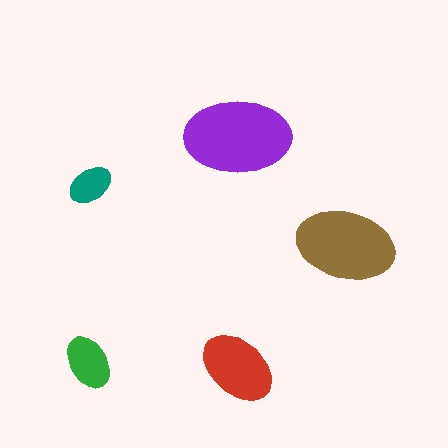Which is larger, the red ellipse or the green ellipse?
The red one.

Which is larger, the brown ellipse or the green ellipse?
The brown one.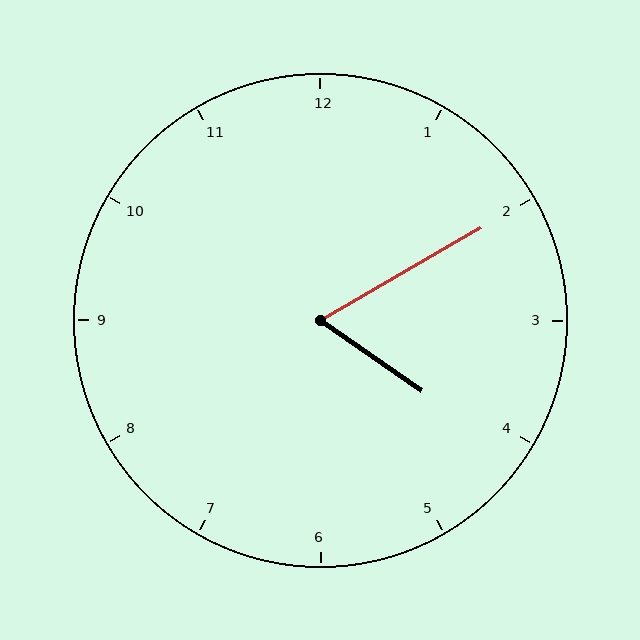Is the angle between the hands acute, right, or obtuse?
It is acute.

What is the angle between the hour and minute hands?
Approximately 65 degrees.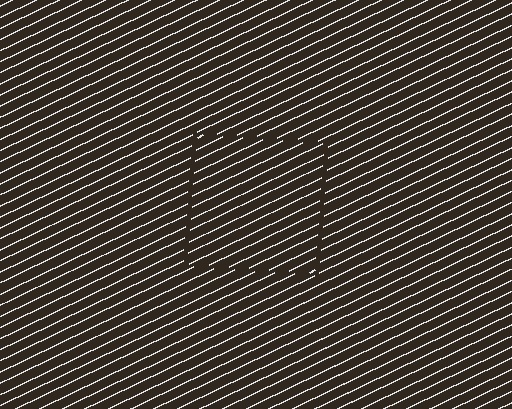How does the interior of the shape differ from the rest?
The interior of the shape contains the same grating, shifted by half a period — the contour is defined by the phase discontinuity where line-ends from the inner and outer gratings abut.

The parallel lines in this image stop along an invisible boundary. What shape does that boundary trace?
An illusory square. The interior of the shape contains the same grating, shifted by half a period — the contour is defined by the phase discontinuity where line-ends from the inner and outer gratings abut.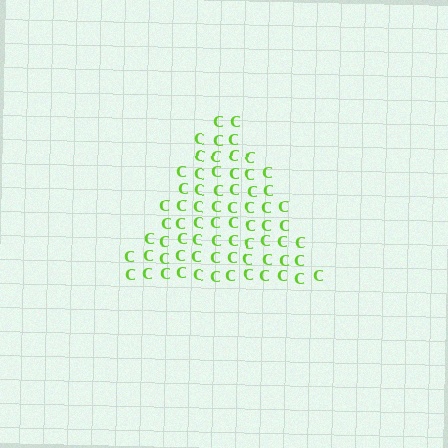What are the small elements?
The small elements are letter C's.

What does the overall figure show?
The overall figure shows a triangle.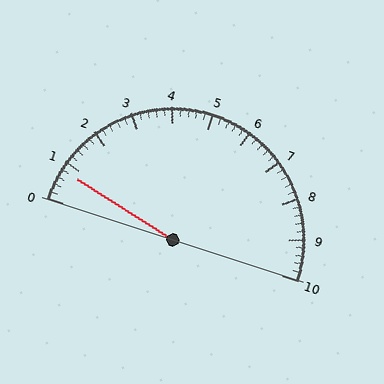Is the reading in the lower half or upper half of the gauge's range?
The reading is in the lower half of the range (0 to 10).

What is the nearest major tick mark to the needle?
The nearest major tick mark is 1.